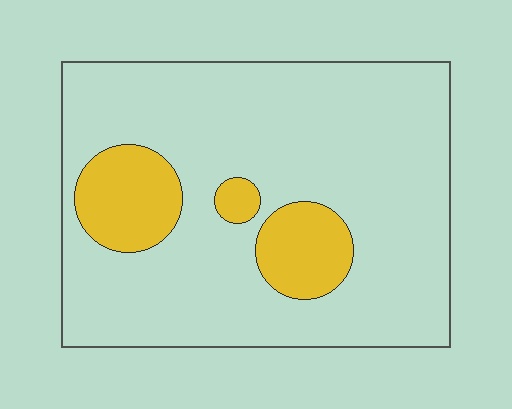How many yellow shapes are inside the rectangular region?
3.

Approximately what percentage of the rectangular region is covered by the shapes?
Approximately 15%.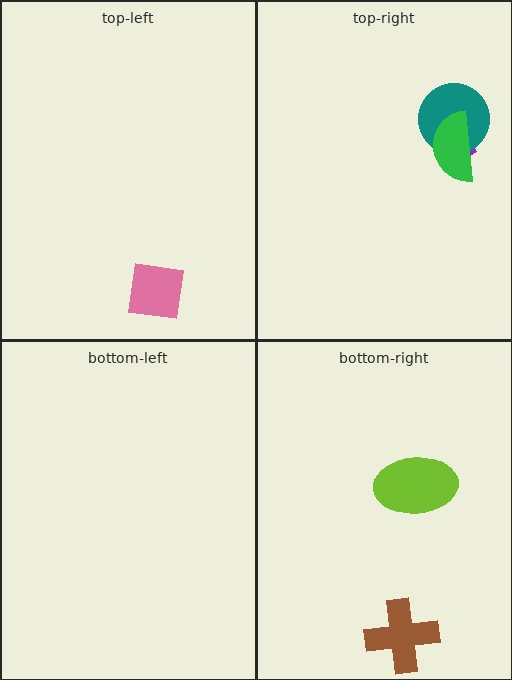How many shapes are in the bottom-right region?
2.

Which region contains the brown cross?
The bottom-right region.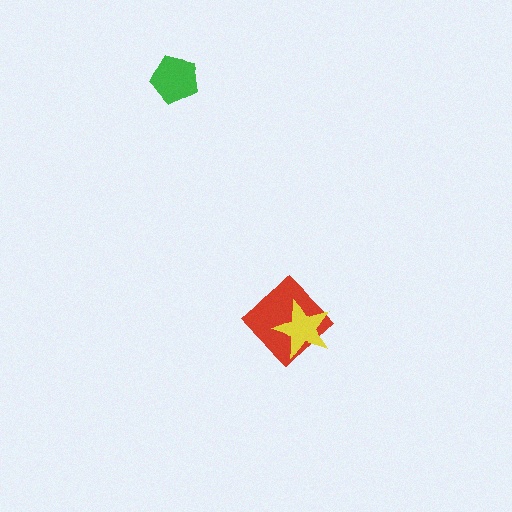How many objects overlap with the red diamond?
1 object overlaps with the red diamond.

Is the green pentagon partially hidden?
No, no other shape covers it.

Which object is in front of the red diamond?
The yellow star is in front of the red diamond.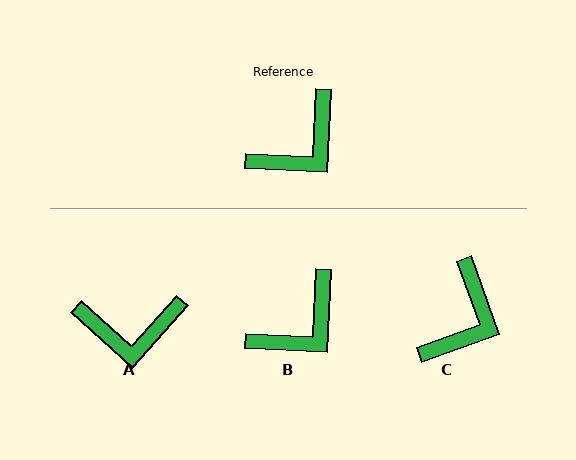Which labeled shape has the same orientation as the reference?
B.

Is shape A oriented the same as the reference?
No, it is off by about 39 degrees.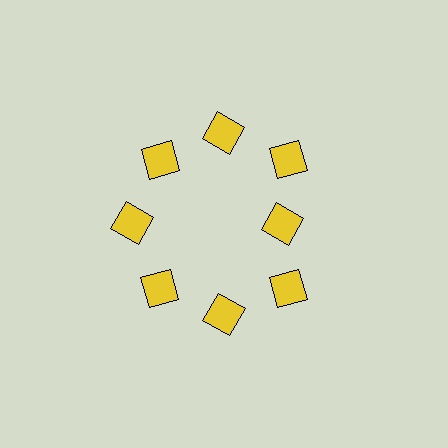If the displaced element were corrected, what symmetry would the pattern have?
It would have 8-fold rotational symmetry — the pattern would map onto itself every 45 degrees.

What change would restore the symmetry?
The symmetry would be restored by moving it outward, back onto the ring so that all 8 diamonds sit at equal angles and equal distance from the center.